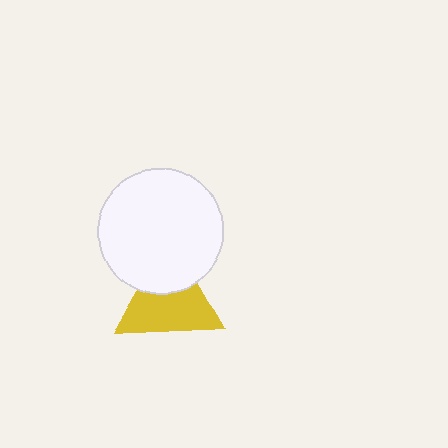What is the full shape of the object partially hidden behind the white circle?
The partially hidden object is a yellow triangle.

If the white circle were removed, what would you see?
You would see the complete yellow triangle.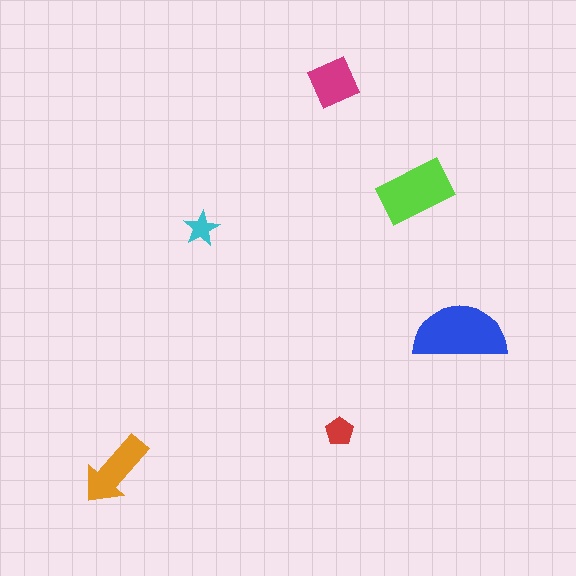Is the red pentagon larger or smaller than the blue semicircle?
Smaller.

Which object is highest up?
The magenta square is topmost.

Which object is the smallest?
The cyan star.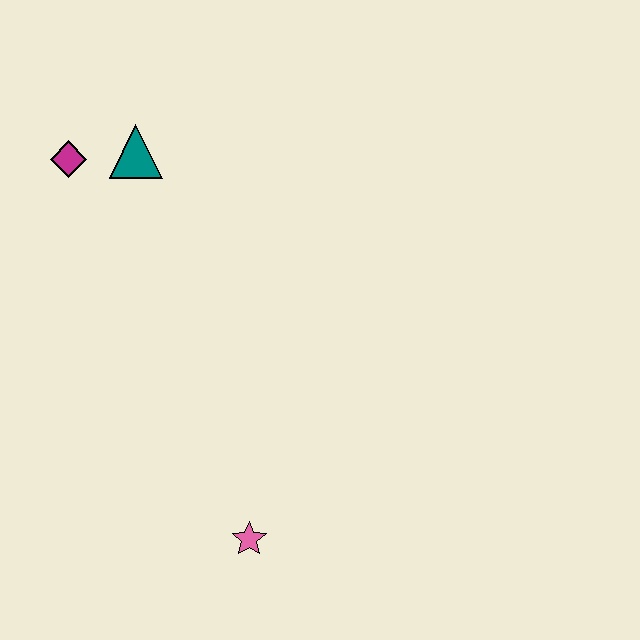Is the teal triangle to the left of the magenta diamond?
No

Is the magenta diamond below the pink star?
No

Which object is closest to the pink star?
The teal triangle is closest to the pink star.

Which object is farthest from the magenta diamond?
The pink star is farthest from the magenta diamond.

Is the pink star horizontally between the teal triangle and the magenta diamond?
No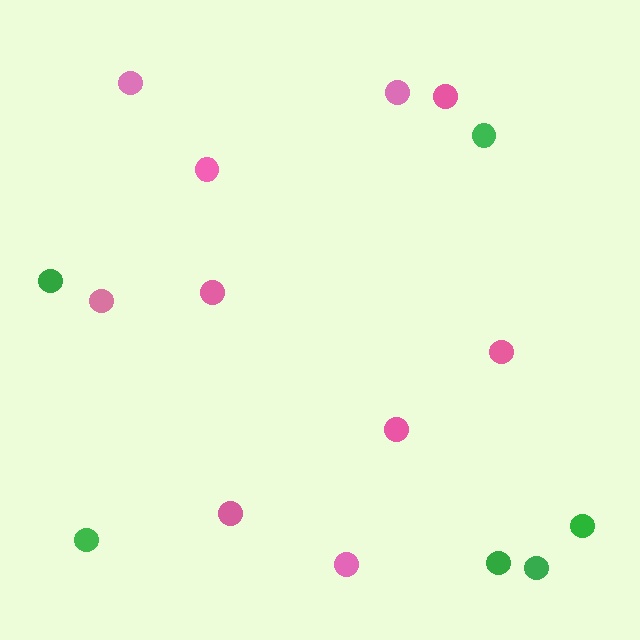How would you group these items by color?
There are 2 groups: one group of pink circles (10) and one group of green circles (6).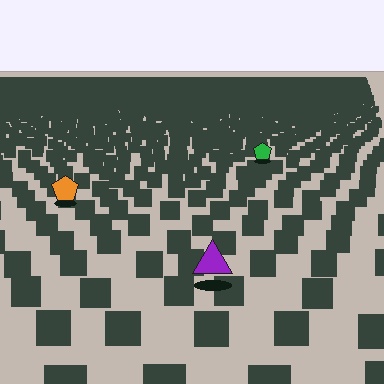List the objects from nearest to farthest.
From nearest to farthest: the purple triangle, the orange pentagon, the green pentagon.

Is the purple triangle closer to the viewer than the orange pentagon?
Yes. The purple triangle is closer — you can tell from the texture gradient: the ground texture is coarser near it.